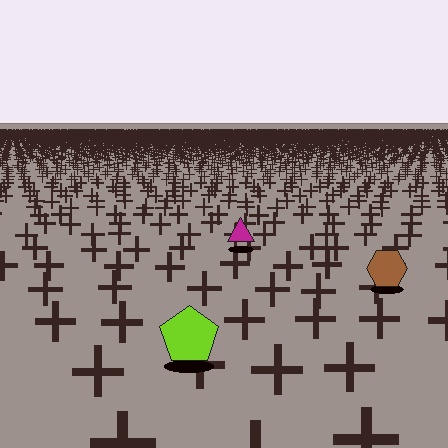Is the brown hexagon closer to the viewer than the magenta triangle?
Yes. The brown hexagon is closer — you can tell from the texture gradient: the ground texture is coarser near it.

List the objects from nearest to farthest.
From nearest to farthest: the lime pentagon, the brown hexagon, the magenta triangle.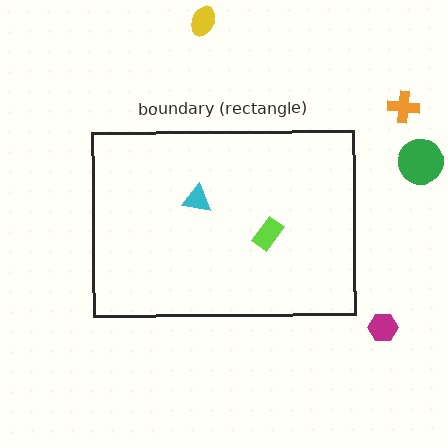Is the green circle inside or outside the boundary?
Outside.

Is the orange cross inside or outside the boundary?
Outside.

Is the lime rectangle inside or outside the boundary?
Inside.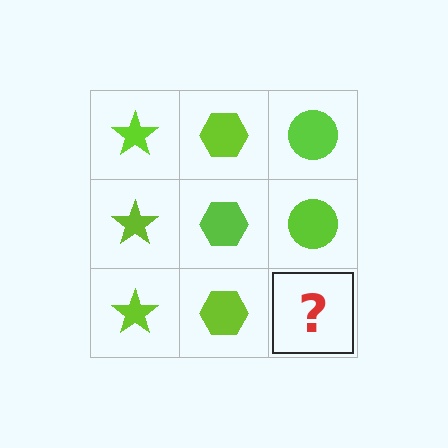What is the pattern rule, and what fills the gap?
The rule is that each column has a consistent shape. The gap should be filled with a lime circle.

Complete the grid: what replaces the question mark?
The question mark should be replaced with a lime circle.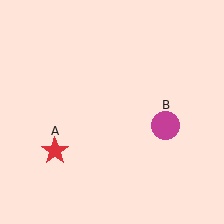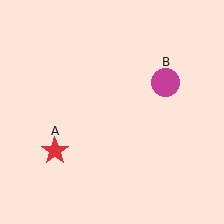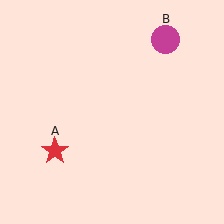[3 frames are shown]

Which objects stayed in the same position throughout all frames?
Red star (object A) remained stationary.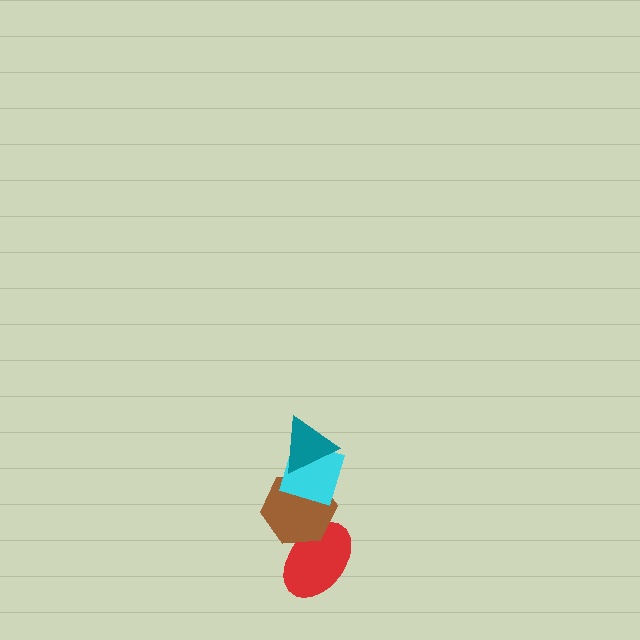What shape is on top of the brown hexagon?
The cyan diamond is on top of the brown hexagon.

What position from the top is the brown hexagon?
The brown hexagon is 3rd from the top.